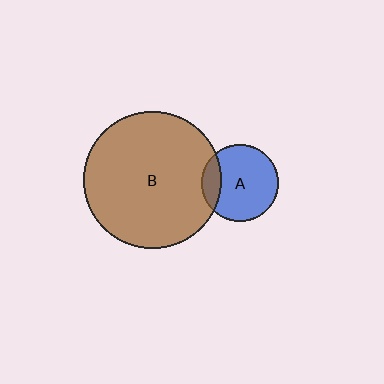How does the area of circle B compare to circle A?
Approximately 3.2 times.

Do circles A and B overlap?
Yes.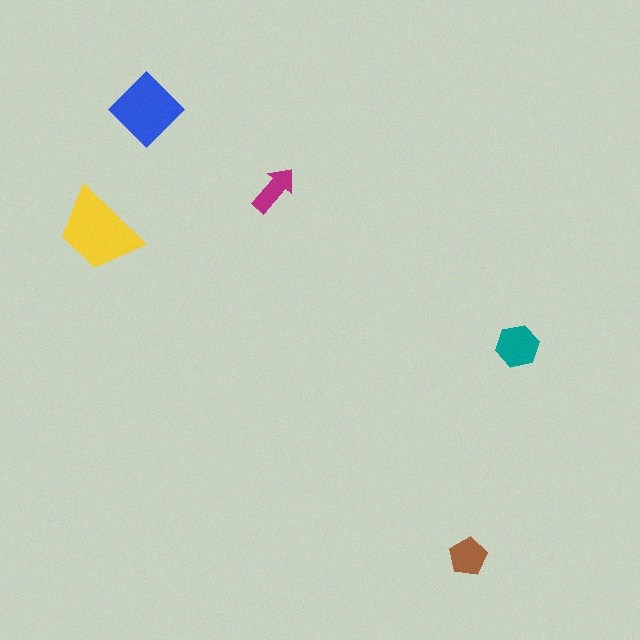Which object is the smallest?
The magenta arrow.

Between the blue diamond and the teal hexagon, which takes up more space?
The blue diamond.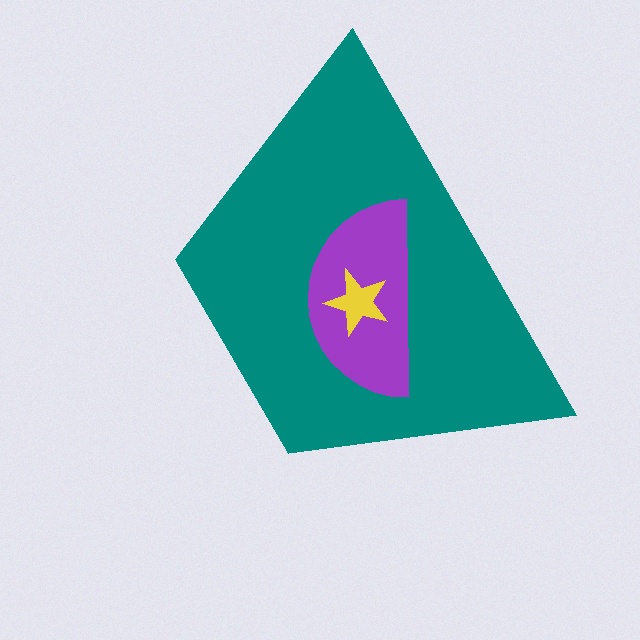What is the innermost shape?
The yellow star.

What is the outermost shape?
The teal trapezoid.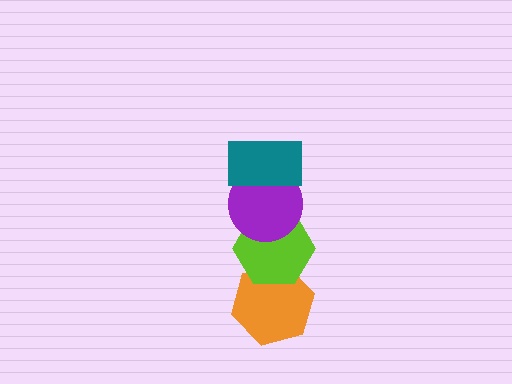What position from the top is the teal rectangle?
The teal rectangle is 1st from the top.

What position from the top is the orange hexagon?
The orange hexagon is 4th from the top.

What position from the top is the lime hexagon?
The lime hexagon is 3rd from the top.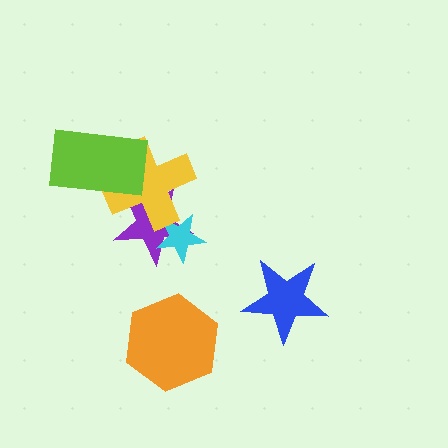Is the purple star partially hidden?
Yes, it is partially covered by another shape.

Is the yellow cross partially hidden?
Yes, it is partially covered by another shape.